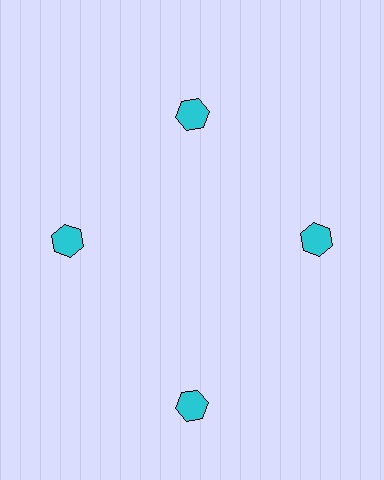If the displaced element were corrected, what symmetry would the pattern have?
It would have 4-fold rotational symmetry — the pattern would map onto itself every 90 degrees.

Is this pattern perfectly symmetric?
No. The 4 cyan hexagons are arranged in a ring, but one element near the 6 o'clock position is pushed outward from the center, breaking the 4-fold rotational symmetry.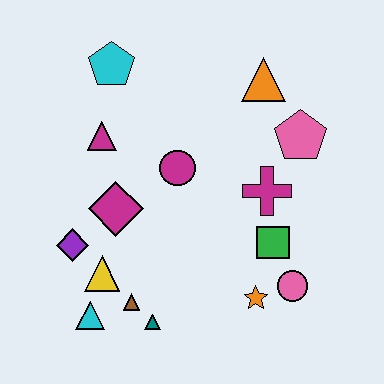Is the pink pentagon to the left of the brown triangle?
No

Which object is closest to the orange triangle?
The pink pentagon is closest to the orange triangle.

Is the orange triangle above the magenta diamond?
Yes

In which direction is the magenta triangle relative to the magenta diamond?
The magenta triangle is above the magenta diamond.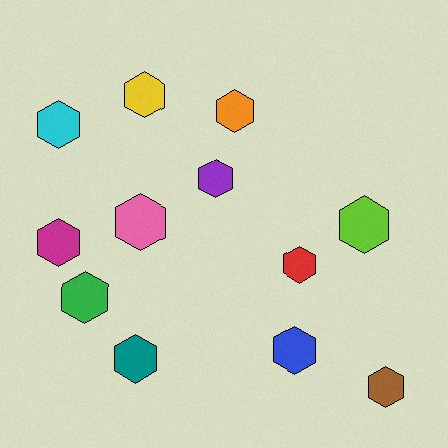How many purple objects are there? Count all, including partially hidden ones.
There is 1 purple object.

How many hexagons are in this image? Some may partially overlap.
There are 12 hexagons.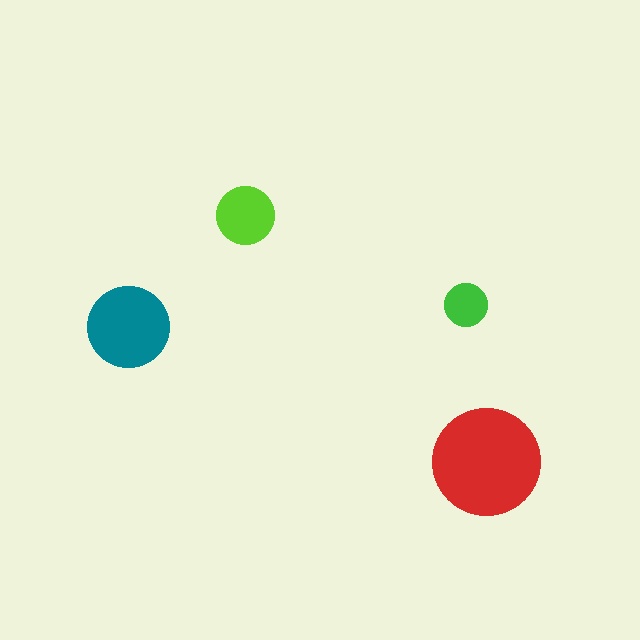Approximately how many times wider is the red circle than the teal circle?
About 1.5 times wider.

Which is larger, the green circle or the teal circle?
The teal one.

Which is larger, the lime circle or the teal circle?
The teal one.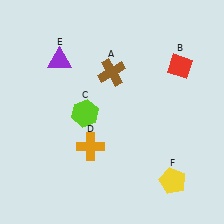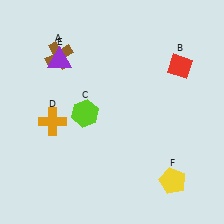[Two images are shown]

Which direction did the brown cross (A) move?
The brown cross (A) moved left.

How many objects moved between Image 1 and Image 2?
2 objects moved between the two images.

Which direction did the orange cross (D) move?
The orange cross (D) moved left.